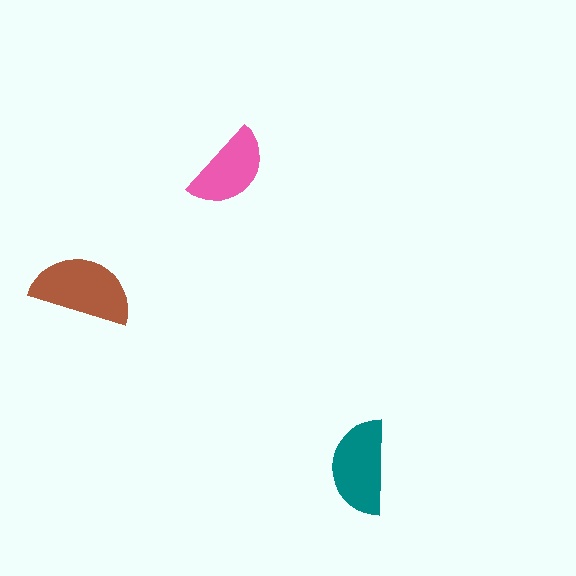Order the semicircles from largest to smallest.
the brown one, the teal one, the pink one.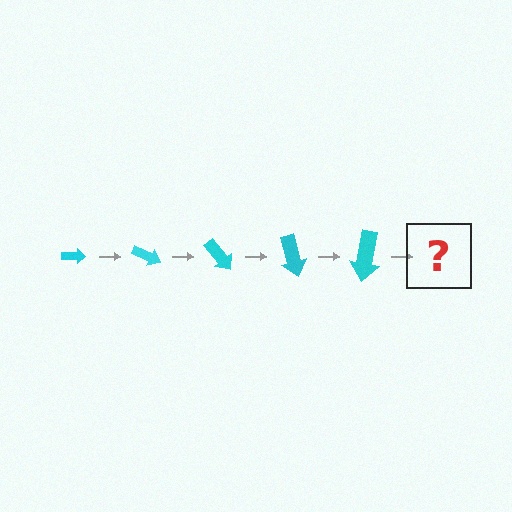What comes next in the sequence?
The next element should be an arrow, larger than the previous one and rotated 125 degrees from the start.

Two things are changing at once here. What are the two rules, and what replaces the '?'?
The two rules are that the arrow grows larger each step and it rotates 25 degrees each step. The '?' should be an arrow, larger than the previous one and rotated 125 degrees from the start.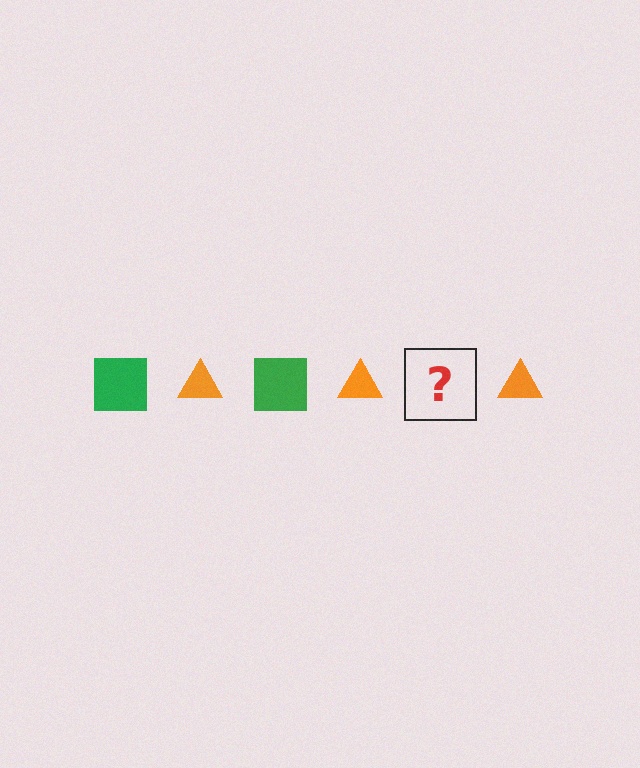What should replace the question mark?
The question mark should be replaced with a green square.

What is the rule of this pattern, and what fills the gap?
The rule is that the pattern alternates between green square and orange triangle. The gap should be filled with a green square.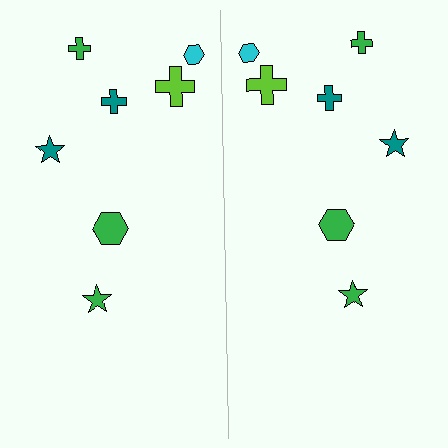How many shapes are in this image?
There are 14 shapes in this image.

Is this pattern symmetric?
Yes, this pattern has bilateral (reflection) symmetry.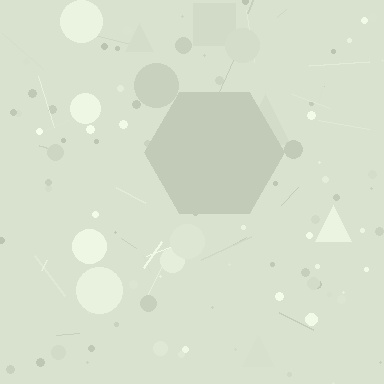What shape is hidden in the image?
A hexagon is hidden in the image.